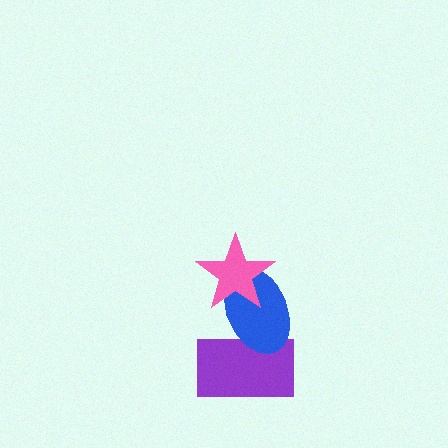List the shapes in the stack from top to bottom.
From top to bottom: the pink star, the blue ellipse, the purple rectangle.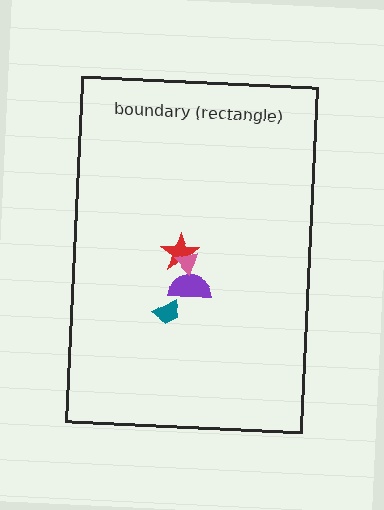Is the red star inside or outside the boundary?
Inside.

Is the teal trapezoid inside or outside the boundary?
Inside.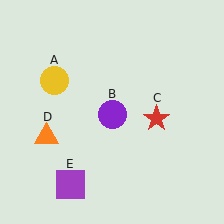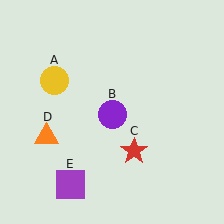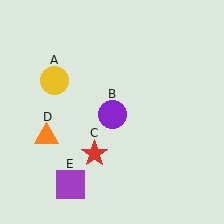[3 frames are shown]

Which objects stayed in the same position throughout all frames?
Yellow circle (object A) and purple circle (object B) and orange triangle (object D) and purple square (object E) remained stationary.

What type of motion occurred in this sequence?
The red star (object C) rotated clockwise around the center of the scene.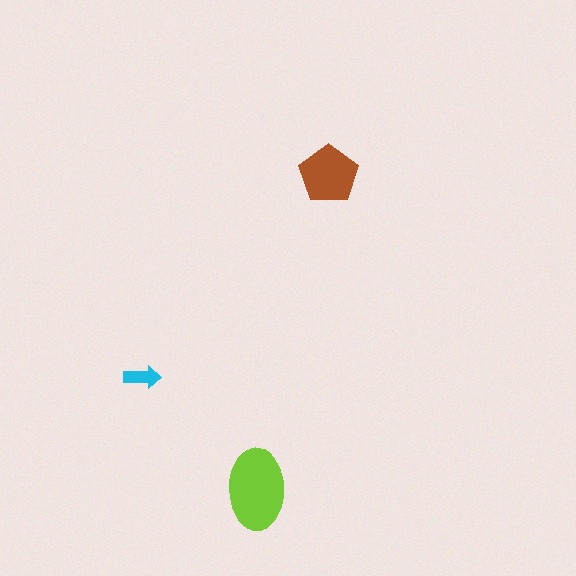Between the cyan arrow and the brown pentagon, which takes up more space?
The brown pentagon.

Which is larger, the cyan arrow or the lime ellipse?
The lime ellipse.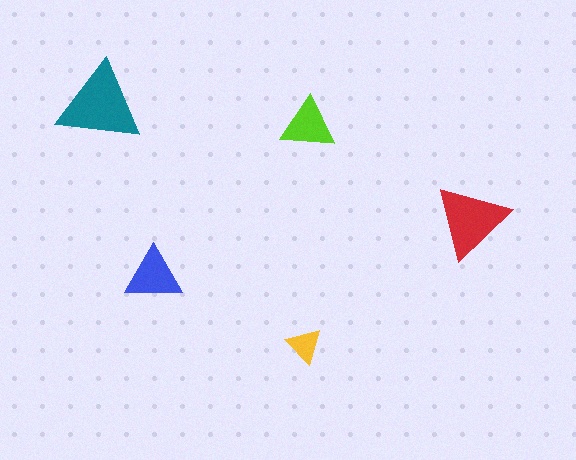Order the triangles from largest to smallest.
the teal one, the red one, the blue one, the lime one, the yellow one.